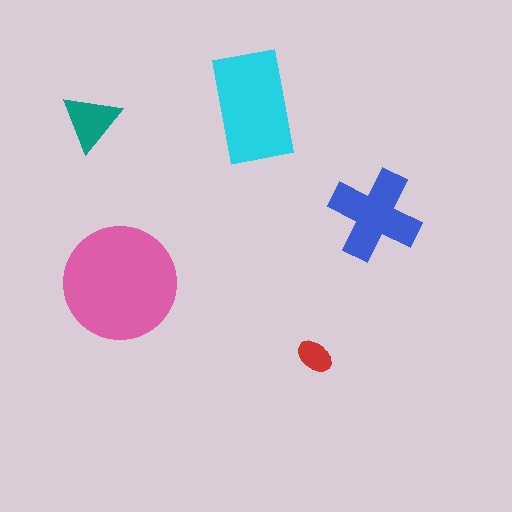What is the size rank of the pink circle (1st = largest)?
1st.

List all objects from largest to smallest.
The pink circle, the cyan rectangle, the blue cross, the teal triangle, the red ellipse.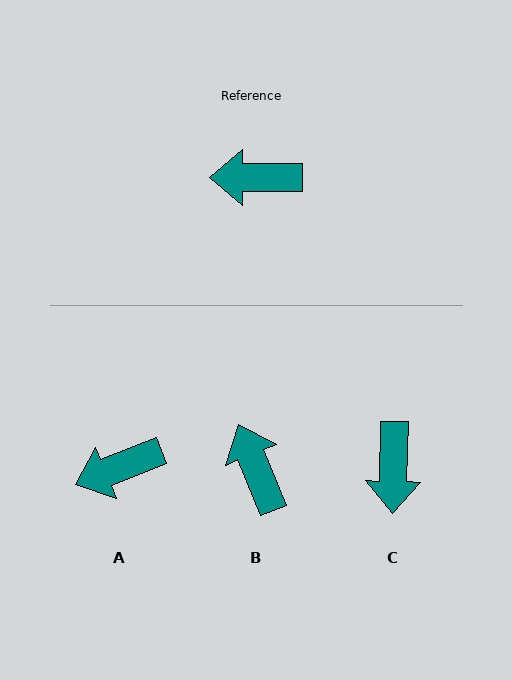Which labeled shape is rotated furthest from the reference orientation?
C, about 89 degrees away.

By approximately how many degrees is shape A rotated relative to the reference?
Approximately 22 degrees counter-clockwise.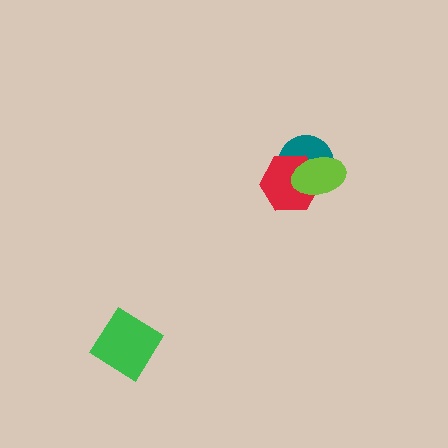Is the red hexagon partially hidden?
Yes, it is partially covered by another shape.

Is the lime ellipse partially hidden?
No, no other shape covers it.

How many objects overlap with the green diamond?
0 objects overlap with the green diamond.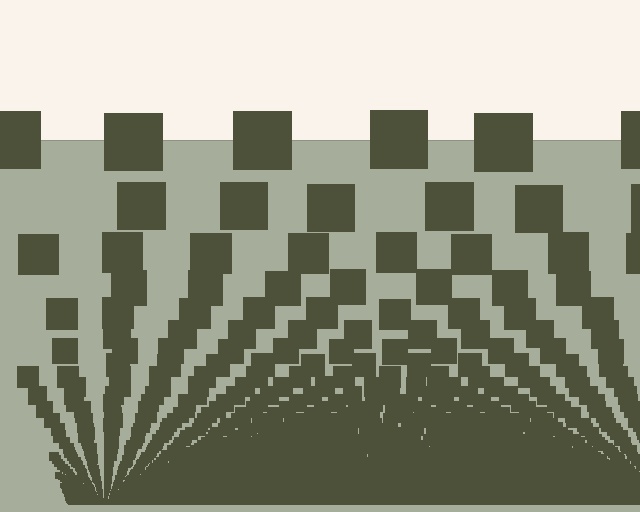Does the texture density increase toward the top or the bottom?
Density increases toward the bottom.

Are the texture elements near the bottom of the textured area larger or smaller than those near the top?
Smaller. The gradient is inverted — elements near the bottom are smaller and denser.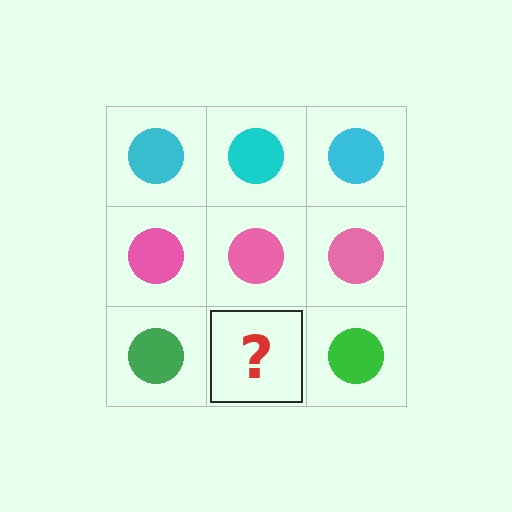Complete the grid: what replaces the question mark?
The question mark should be replaced with a green circle.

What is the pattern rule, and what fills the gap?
The rule is that each row has a consistent color. The gap should be filled with a green circle.